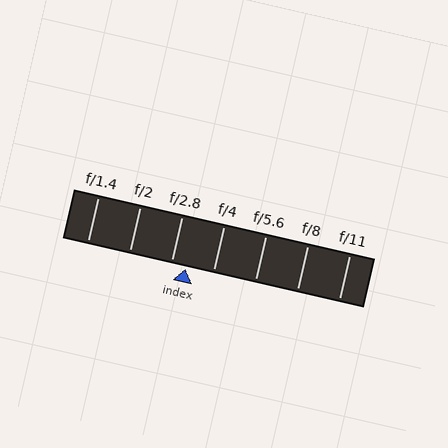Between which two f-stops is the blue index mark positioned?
The index mark is between f/2.8 and f/4.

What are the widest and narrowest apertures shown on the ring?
The widest aperture shown is f/1.4 and the narrowest is f/11.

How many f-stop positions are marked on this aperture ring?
There are 7 f-stop positions marked.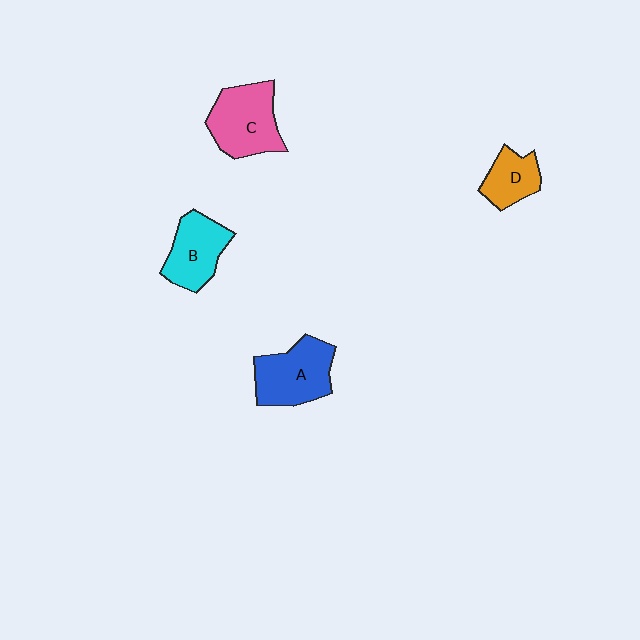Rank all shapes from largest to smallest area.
From largest to smallest: C (pink), A (blue), B (cyan), D (orange).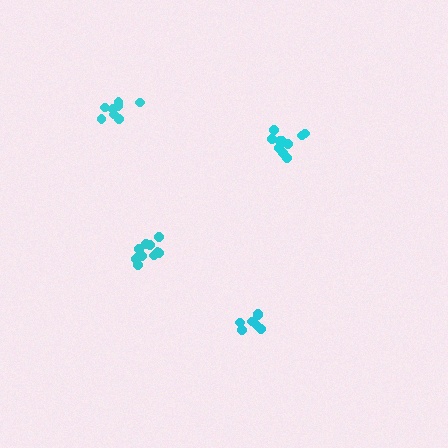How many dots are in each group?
Group 1: 11 dots, Group 2: 11 dots, Group 3: 7 dots, Group 4: 8 dots (37 total).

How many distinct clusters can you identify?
There are 4 distinct clusters.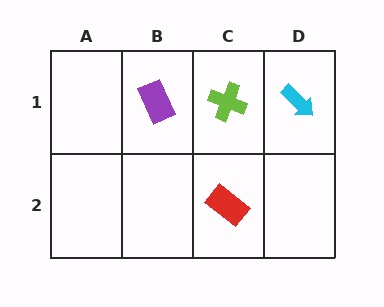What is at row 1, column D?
A cyan arrow.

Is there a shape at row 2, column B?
No, that cell is empty.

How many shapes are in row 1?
3 shapes.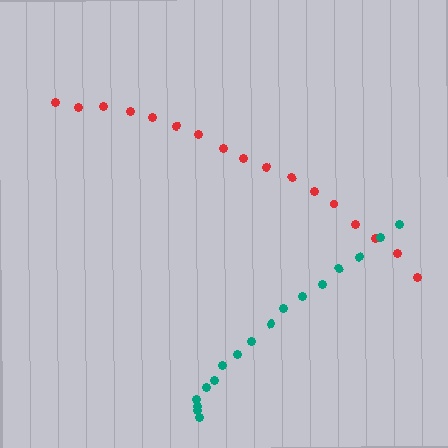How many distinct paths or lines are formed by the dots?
There are 2 distinct paths.